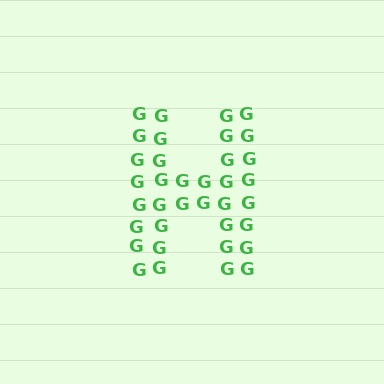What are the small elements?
The small elements are letter G's.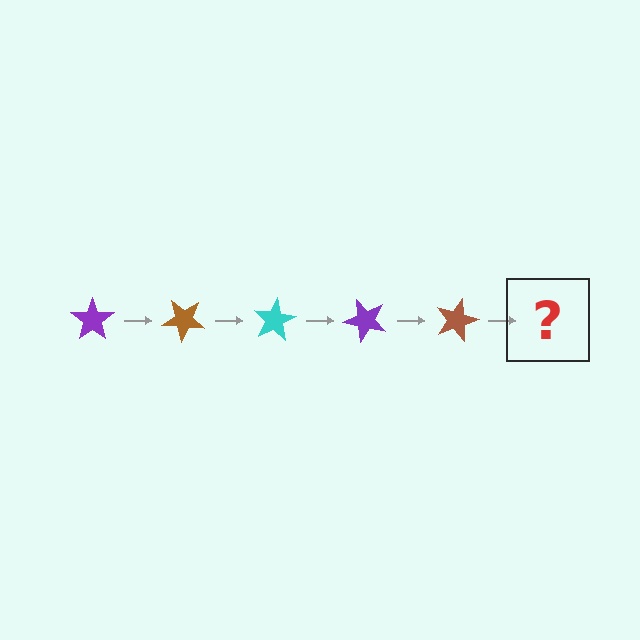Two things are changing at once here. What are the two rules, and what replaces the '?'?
The two rules are that it rotates 40 degrees each step and the color cycles through purple, brown, and cyan. The '?' should be a cyan star, rotated 200 degrees from the start.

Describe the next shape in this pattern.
It should be a cyan star, rotated 200 degrees from the start.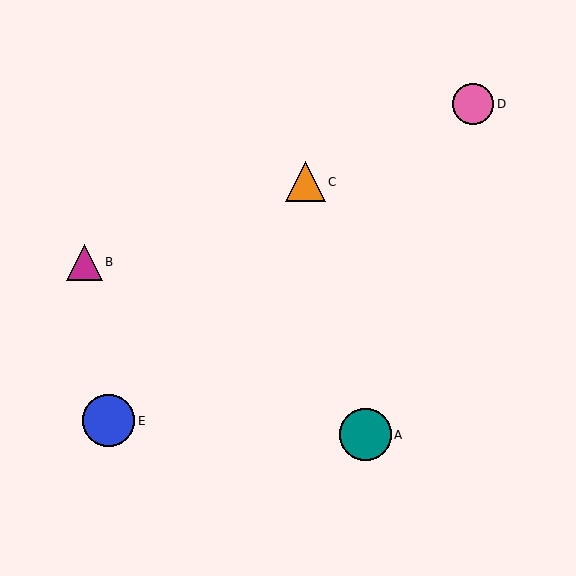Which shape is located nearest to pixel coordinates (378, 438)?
The teal circle (labeled A) at (365, 435) is nearest to that location.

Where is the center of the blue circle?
The center of the blue circle is at (109, 421).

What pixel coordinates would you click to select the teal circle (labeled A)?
Click at (365, 435) to select the teal circle A.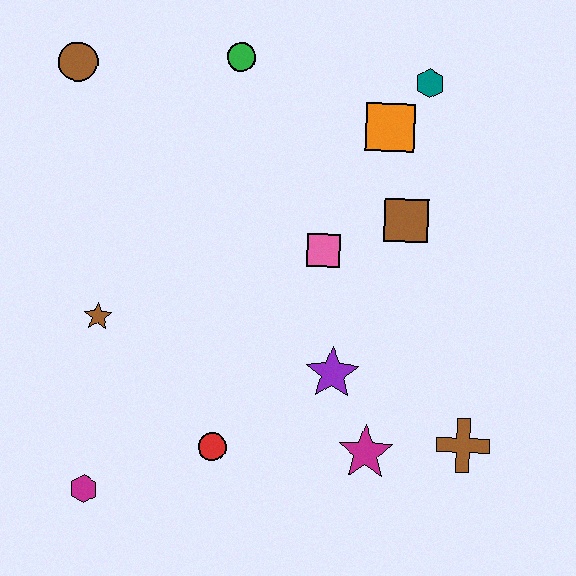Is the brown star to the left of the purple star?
Yes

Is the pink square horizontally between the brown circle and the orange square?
Yes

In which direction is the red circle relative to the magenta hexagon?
The red circle is to the right of the magenta hexagon.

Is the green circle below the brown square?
No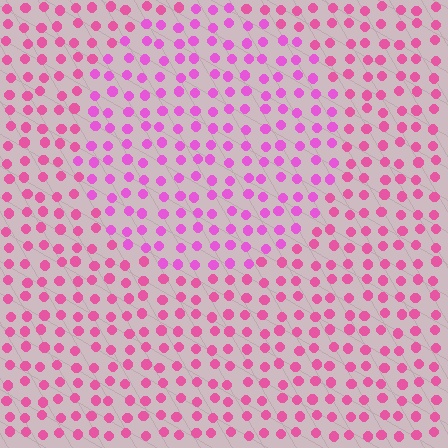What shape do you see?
I see a circle.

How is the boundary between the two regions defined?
The boundary is defined purely by a slight shift in hue (about 22 degrees). Spacing, size, and orientation are identical on both sides.